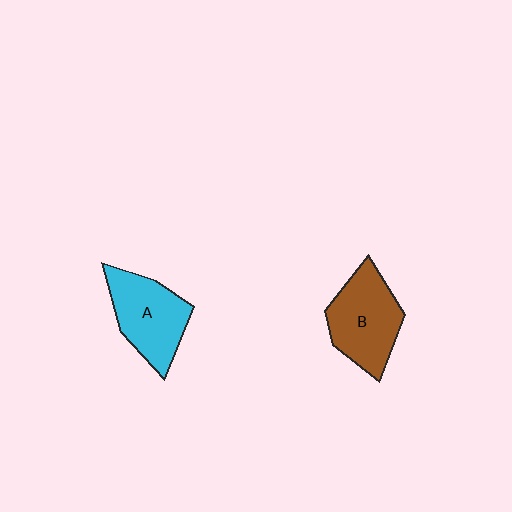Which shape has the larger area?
Shape B (brown).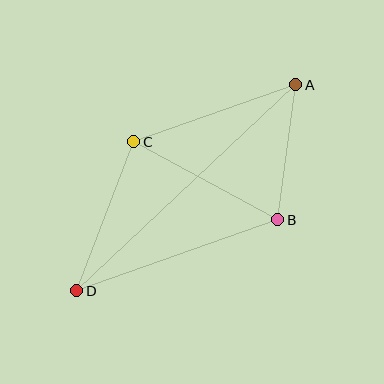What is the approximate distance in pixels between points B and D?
The distance between B and D is approximately 213 pixels.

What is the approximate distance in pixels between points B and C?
The distance between B and C is approximately 164 pixels.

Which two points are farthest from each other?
Points A and D are farthest from each other.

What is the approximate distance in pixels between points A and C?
The distance between A and C is approximately 172 pixels.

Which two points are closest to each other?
Points A and B are closest to each other.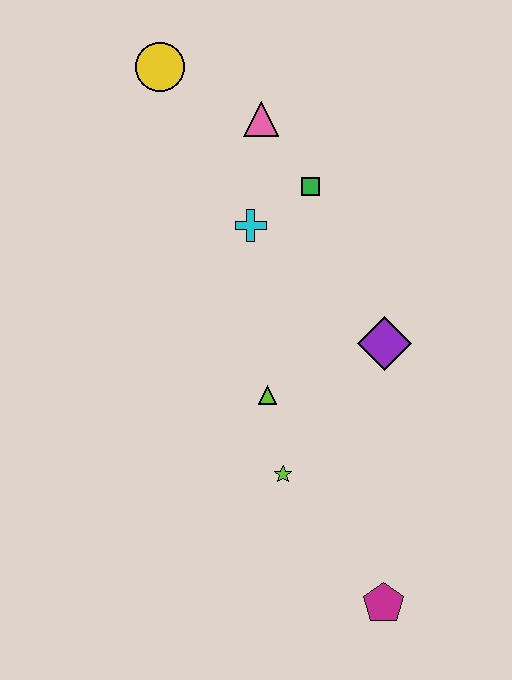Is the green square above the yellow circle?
No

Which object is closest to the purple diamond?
The lime triangle is closest to the purple diamond.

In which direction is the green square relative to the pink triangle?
The green square is below the pink triangle.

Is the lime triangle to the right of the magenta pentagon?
No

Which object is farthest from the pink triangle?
The magenta pentagon is farthest from the pink triangle.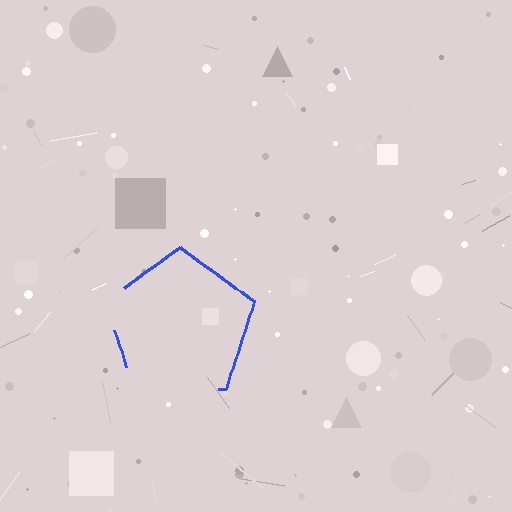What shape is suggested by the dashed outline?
The dashed outline suggests a pentagon.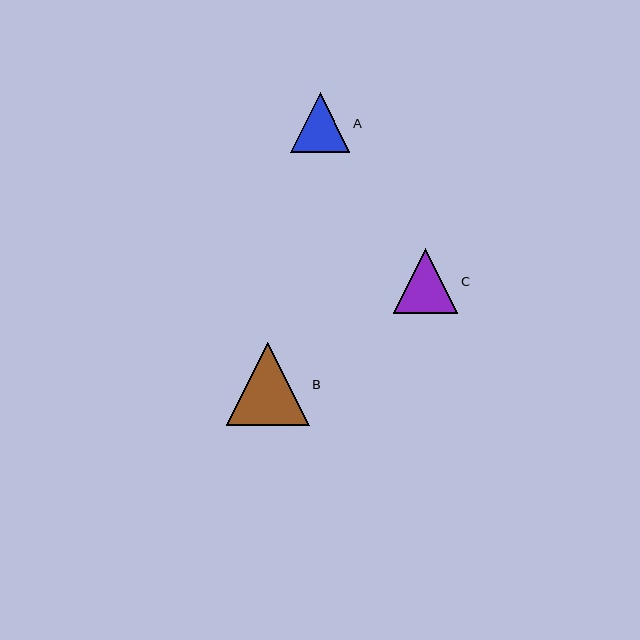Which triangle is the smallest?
Triangle A is the smallest with a size of approximately 59 pixels.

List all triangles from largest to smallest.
From largest to smallest: B, C, A.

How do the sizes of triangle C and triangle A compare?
Triangle C and triangle A are approximately the same size.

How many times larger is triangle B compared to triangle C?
Triangle B is approximately 1.3 times the size of triangle C.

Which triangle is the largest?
Triangle B is the largest with a size of approximately 83 pixels.